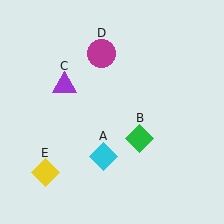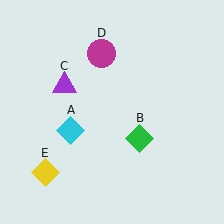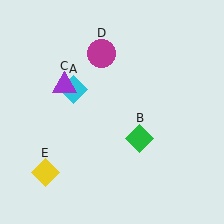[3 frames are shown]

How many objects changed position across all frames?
1 object changed position: cyan diamond (object A).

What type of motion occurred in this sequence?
The cyan diamond (object A) rotated clockwise around the center of the scene.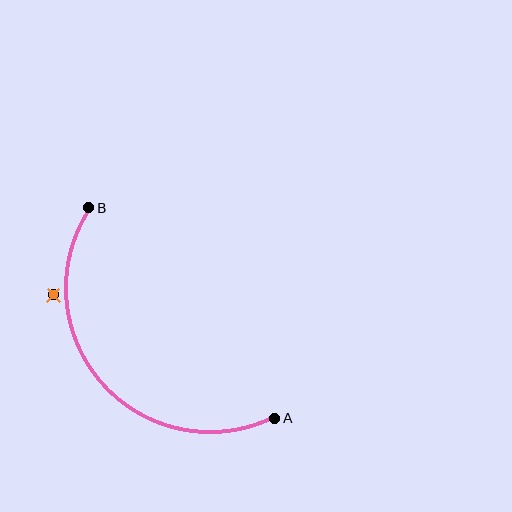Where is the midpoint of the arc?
The arc midpoint is the point on the curve farthest from the straight line joining A and B. It sits below and to the left of that line.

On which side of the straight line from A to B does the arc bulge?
The arc bulges below and to the left of the straight line connecting A and B.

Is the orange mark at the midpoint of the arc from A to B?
No — the orange mark does not lie on the arc at all. It sits slightly outside the curve.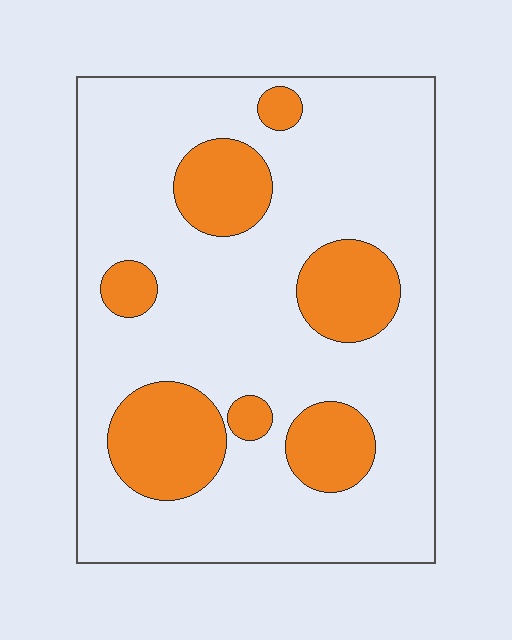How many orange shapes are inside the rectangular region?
7.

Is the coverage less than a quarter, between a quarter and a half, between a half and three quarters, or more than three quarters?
Less than a quarter.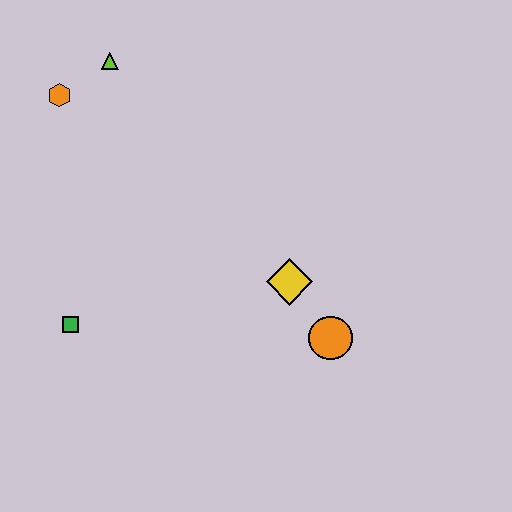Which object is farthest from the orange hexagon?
The orange circle is farthest from the orange hexagon.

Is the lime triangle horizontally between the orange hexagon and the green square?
No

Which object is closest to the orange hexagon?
The lime triangle is closest to the orange hexagon.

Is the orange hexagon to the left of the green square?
Yes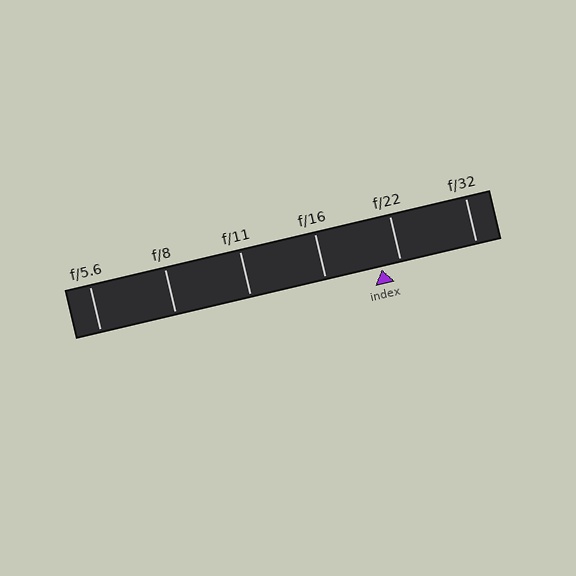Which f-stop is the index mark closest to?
The index mark is closest to f/22.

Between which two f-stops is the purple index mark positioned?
The index mark is between f/16 and f/22.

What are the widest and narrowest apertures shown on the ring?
The widest aperture shown is f/5.6 and the narrowest is f/32.